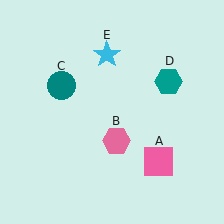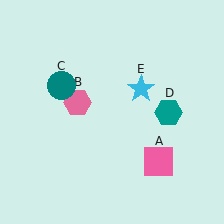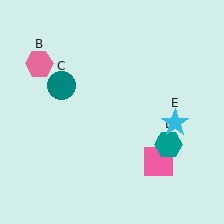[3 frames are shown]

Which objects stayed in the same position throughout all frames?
Pink square (object A) and teal circle (object C) remained stationary.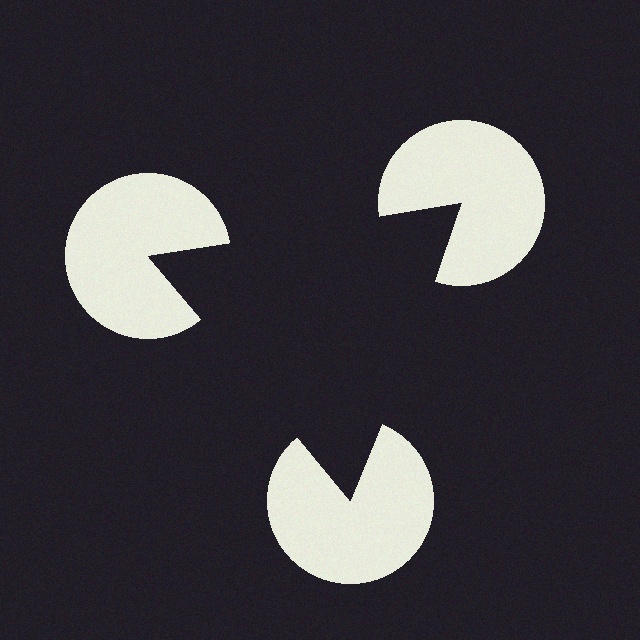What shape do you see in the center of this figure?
An illusory triangle — its edges are inferred from the aligned wedge cuts in the pac-man discs, not physically drawn.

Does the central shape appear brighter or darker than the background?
It typically appears slightly darker than the background, even though no actual brightness change is drawn.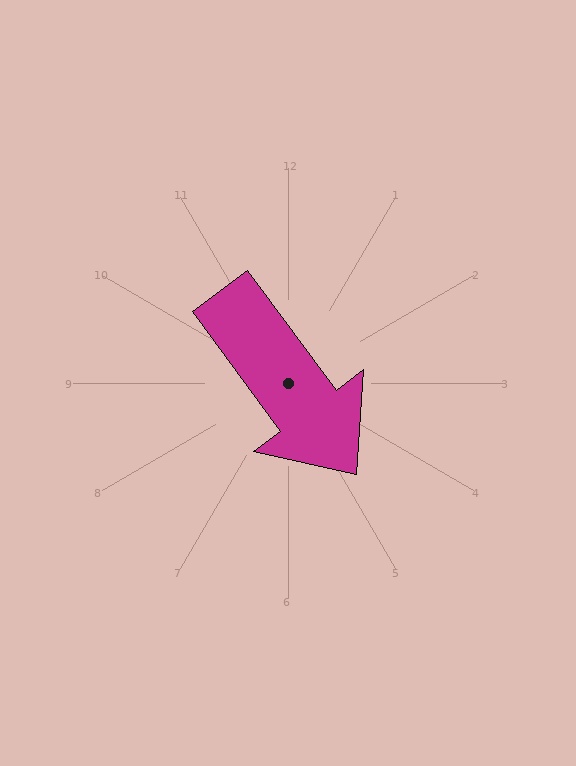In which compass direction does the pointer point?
Southeast.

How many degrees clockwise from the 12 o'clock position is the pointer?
Approximately 143 degrees.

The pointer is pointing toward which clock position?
Roughly 5 o'clock.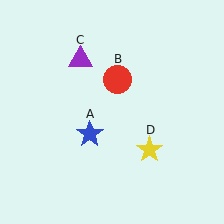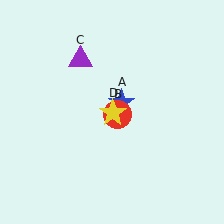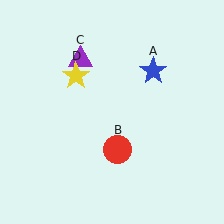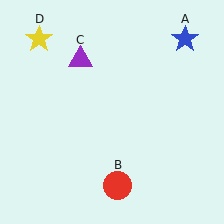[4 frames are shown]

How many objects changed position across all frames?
3 objects changed position: blue star (object A), red circle (object B), yellow star (object D).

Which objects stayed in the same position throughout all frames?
Purple triangle (object C) remained stationary.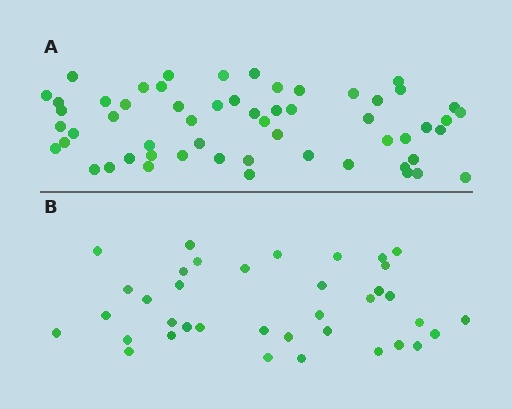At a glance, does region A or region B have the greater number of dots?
Region A (the top region) has more dots.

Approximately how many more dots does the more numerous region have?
Region A has approximately 20 more dots than region B.